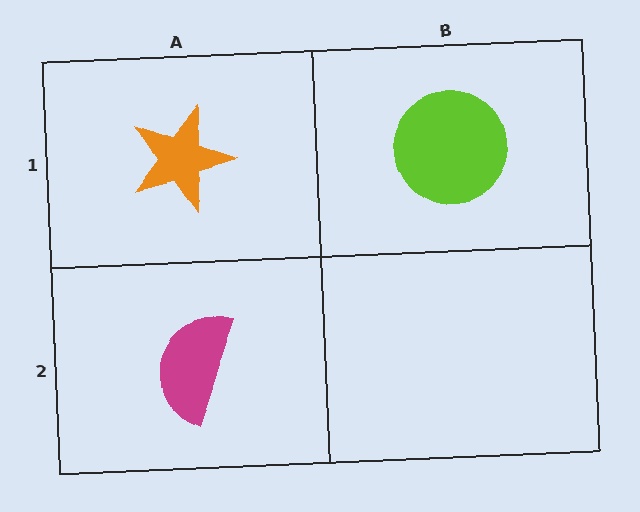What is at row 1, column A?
An orange star.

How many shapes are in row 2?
1 shape.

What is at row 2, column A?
A magenta semicircle.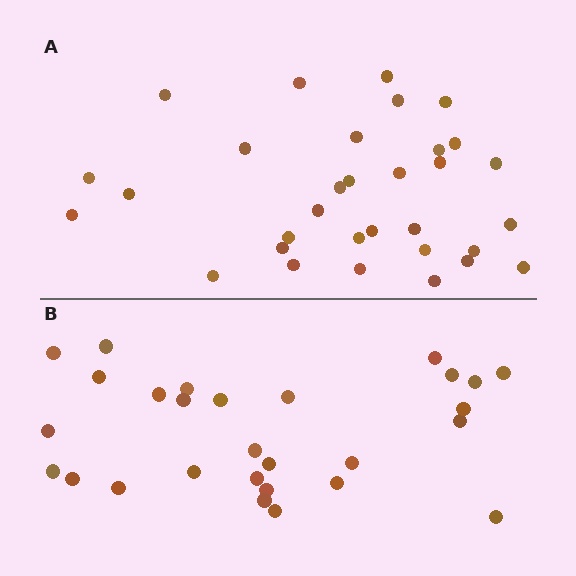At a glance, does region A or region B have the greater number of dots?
Region A (the top region) has more dots.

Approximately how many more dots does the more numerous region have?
Region A has about 4 more dots than region B.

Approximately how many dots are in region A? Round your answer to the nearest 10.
About 30 dots. (The exact count is 32, which rounds to 30.)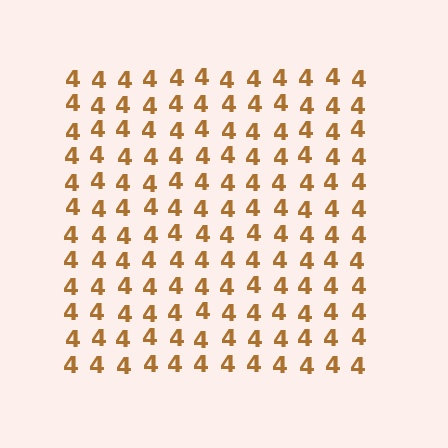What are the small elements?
The small elements are digit 4's.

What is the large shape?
The large shape is a square.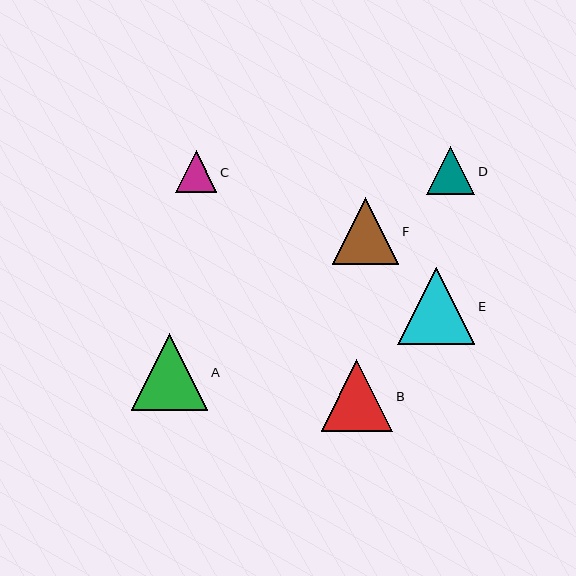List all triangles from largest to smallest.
From largest to smallest: E, A, B, F, D, C.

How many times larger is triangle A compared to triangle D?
Triangle A is approximately 1.6 times the size of triangle D.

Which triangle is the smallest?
Triangle C is the smallest with a size of approximately 41 pixels.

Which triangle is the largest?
Triangle E is the largest with a size of approximately 77 pixels.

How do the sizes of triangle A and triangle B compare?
Triangle A and triangle B are approximately the same size.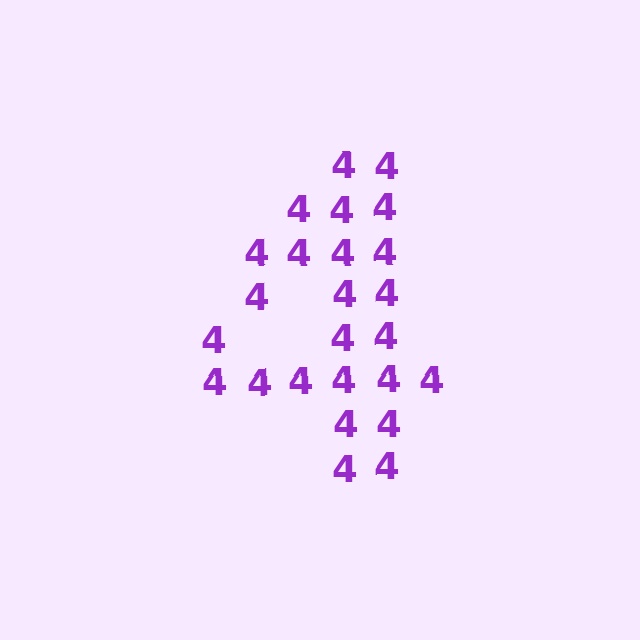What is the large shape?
The large shape is the digit 4.